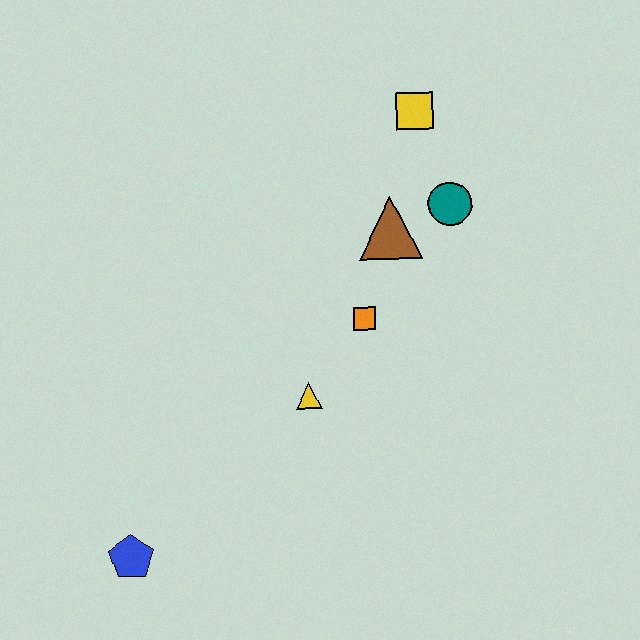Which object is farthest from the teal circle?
The blue pentagon is farthest from the teal circle.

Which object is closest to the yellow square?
The teal circle is closest to the yellow square.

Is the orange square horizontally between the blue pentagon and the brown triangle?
Yes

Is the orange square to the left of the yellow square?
Yes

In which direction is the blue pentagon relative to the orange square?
The blue pentagon is to the left of the orange square.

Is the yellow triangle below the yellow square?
Yes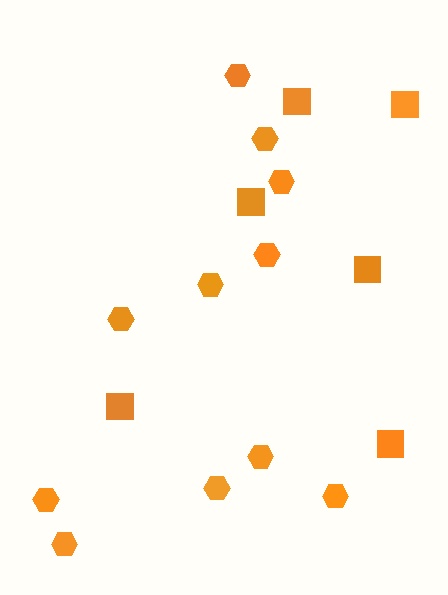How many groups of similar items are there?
There are 2 groups: one group of squares (6) and one group of hexagons (11).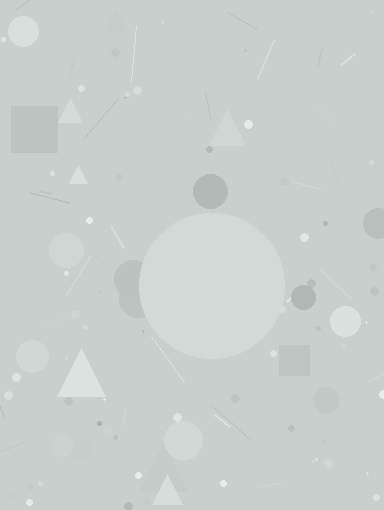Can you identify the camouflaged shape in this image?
The camouflaged shape is a circle.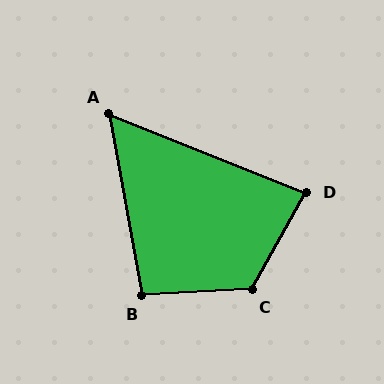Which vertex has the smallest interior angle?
A, at approximately 58 degrees.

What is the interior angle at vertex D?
Approximately 83 degrees (acute).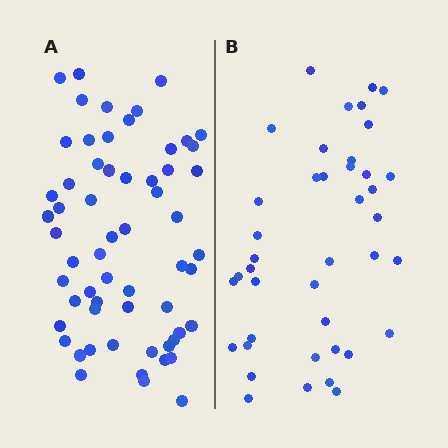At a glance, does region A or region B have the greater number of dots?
Region A (the left region) has more dots.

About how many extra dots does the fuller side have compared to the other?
Region A has approximately 20 more dots than region B.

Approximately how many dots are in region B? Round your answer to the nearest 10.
About 40 dots. (The exact count is 41, which rounds to 40.)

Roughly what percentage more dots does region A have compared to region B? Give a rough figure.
About 45% more.